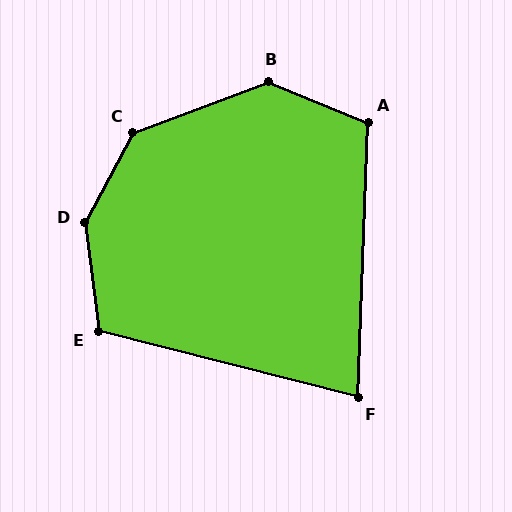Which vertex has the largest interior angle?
D, at approximately 145 degrees.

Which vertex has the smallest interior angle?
F, at approximately 78 degrees.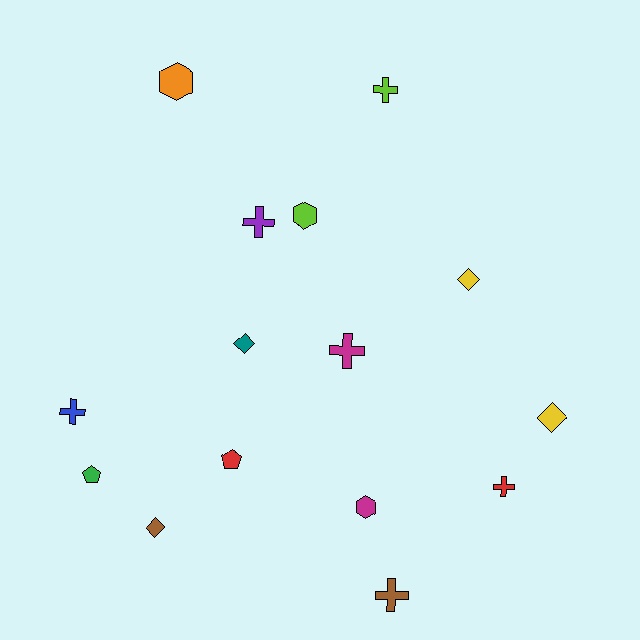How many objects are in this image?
There are 15 objects.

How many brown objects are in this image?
There are 2 brown objects.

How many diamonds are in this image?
There are 4 diamonds.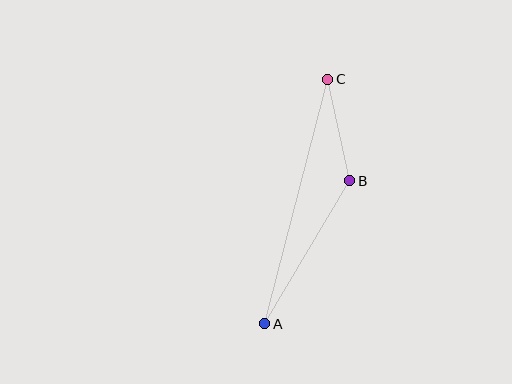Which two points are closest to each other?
Points B and C are closest to each other.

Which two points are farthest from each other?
Points A and C are farthest from each other.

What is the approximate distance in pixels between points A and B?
The distance between A and B is approximately 166 pixels.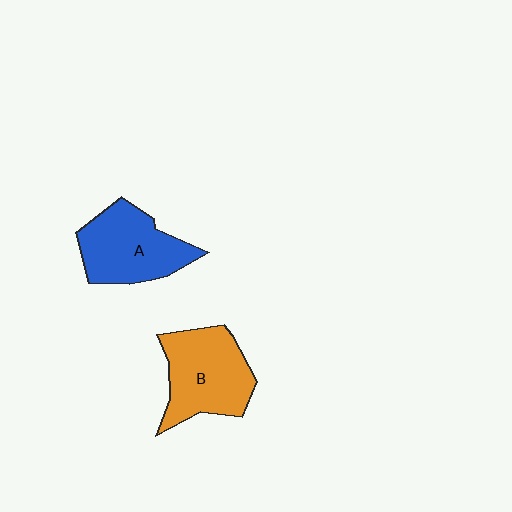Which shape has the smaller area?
Shape A (blue).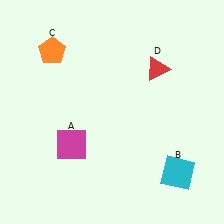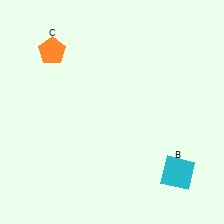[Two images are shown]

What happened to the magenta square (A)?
The magenta square (A) was removed in Image 2. It was in the bottom-left area of Image 1.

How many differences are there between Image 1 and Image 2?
There are 2 differences between the two images.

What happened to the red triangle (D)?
The red triangle (D) was removed in Image 2. It was in the top-right area of Image 1.